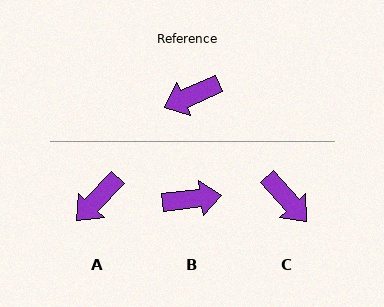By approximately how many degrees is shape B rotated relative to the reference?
Approximately 163 degrees counter-clockwise.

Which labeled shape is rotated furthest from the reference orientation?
B, about 163 degrees away.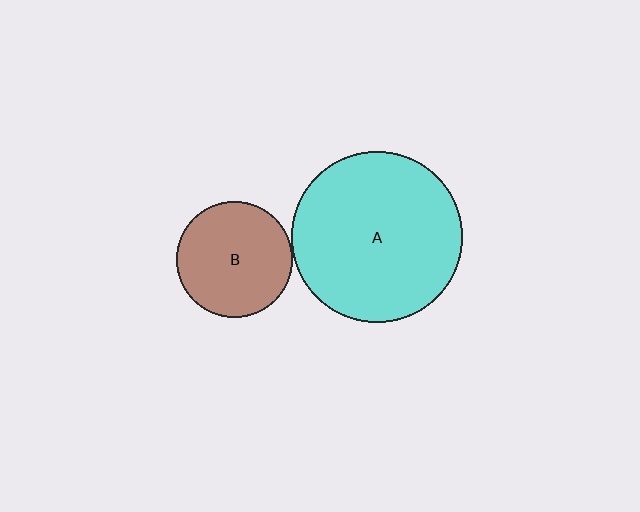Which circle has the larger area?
Circle A (cyan).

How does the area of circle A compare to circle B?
Approximately 2.2 times.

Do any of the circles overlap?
No, none of the circles overlap.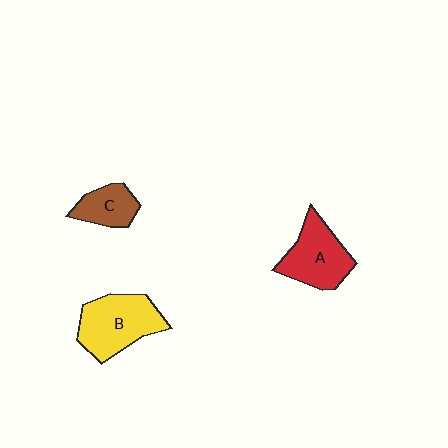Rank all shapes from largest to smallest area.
From largest to smallest: B (yellow), A (red), C (brown).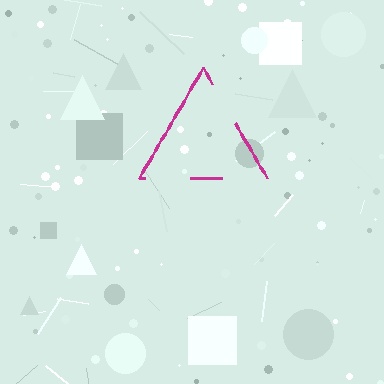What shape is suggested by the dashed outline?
The dashed outline suggests a triangle.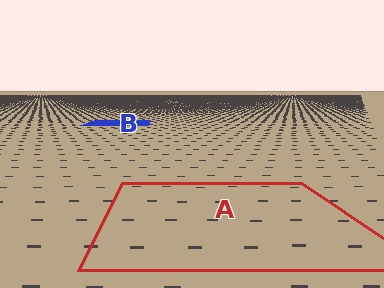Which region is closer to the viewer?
Region A is closer. The texture elements there are larger and more spread out.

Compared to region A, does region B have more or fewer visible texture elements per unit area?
Region B has more texture elements per unit area — they are packed more densely because it is farther away.